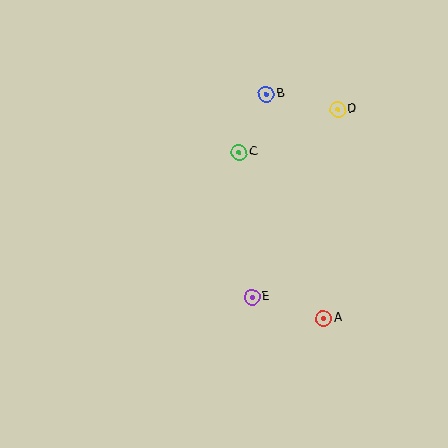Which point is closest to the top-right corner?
Point D is closest to the top-right corner.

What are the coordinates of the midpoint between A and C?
The midpoint between A and C is at (281, 235).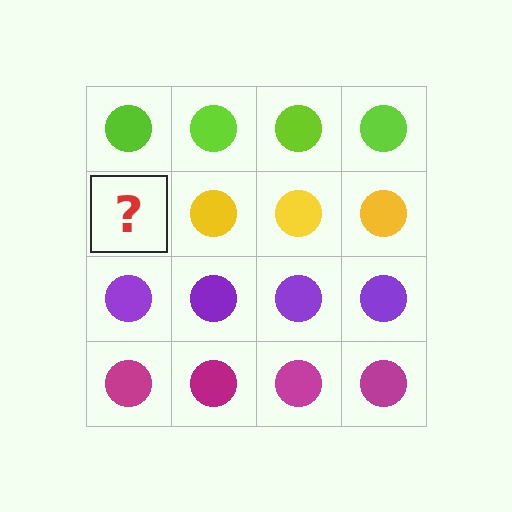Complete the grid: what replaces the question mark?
The question mark should be replaced with a yellow circle.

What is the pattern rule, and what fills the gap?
The rule is that each row has a consistent color. The gap should be filled with a yellow circle.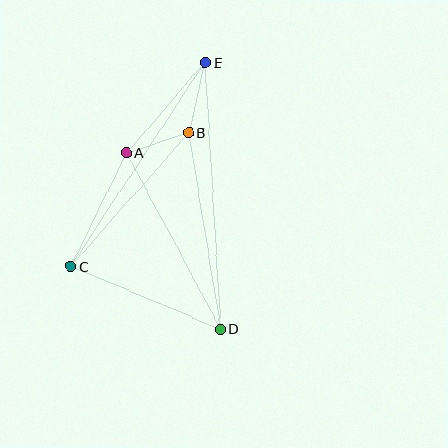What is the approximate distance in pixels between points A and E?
The distance between A and E is approximately 120 pixels.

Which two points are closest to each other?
Points A and B are closest to each other.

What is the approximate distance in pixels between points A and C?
The distance between A and C is approximately 126 pixels.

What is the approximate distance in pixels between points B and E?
The distance between B and E is approximately 72 pixels.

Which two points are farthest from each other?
Points D and E are farthest from each other.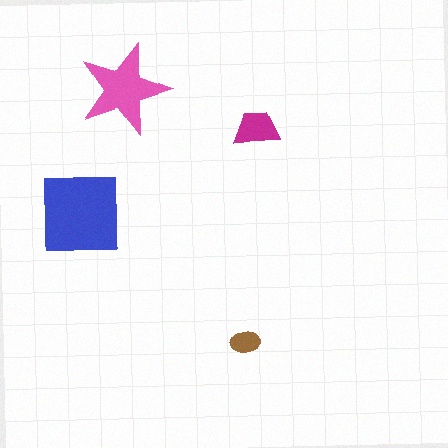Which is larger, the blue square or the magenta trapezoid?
The blue square.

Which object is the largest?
The blue square.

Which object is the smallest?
The brown ellipse.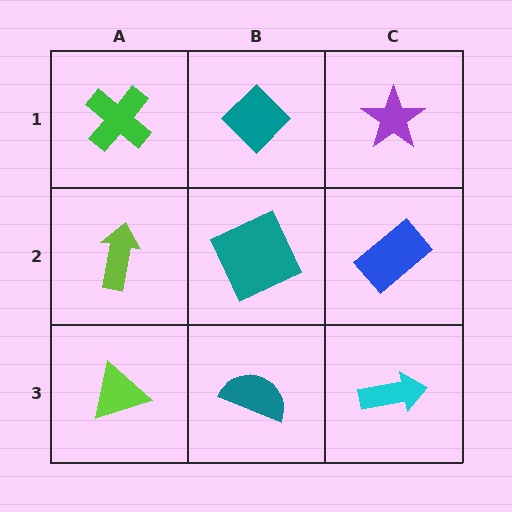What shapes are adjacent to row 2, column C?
A purple star (row 1, column C), a cyan arrow (row 3, column C), a teal square (row 2, column B).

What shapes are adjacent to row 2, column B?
A teal diamond (row 1, column B), a teal semicircle (row 3, column B), a lime arrow (row 2, column A), a blue rectangle (row 2, column C).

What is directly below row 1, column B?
A teal square.